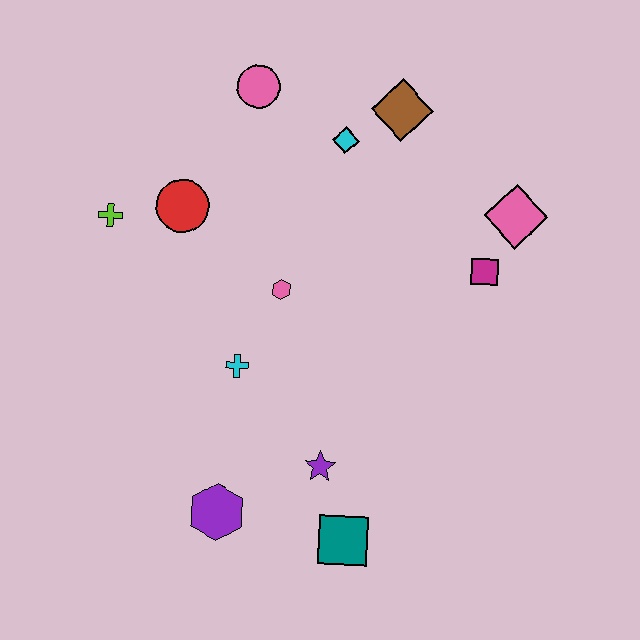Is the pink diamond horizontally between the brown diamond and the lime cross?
No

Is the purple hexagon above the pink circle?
No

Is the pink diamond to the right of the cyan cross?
Yes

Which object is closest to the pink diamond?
The magenta square is closest to the pink diamond.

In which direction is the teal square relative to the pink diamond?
The teal square is below the pink diamond.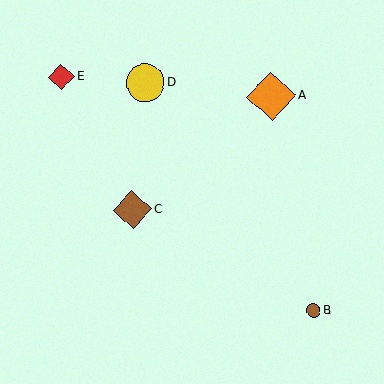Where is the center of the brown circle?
The center of the brown circle is at (314, 311).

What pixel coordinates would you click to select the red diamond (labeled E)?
Click at (61, 77) to select the red diamond E.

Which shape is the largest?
The orange diamond (labeled A) is the largest.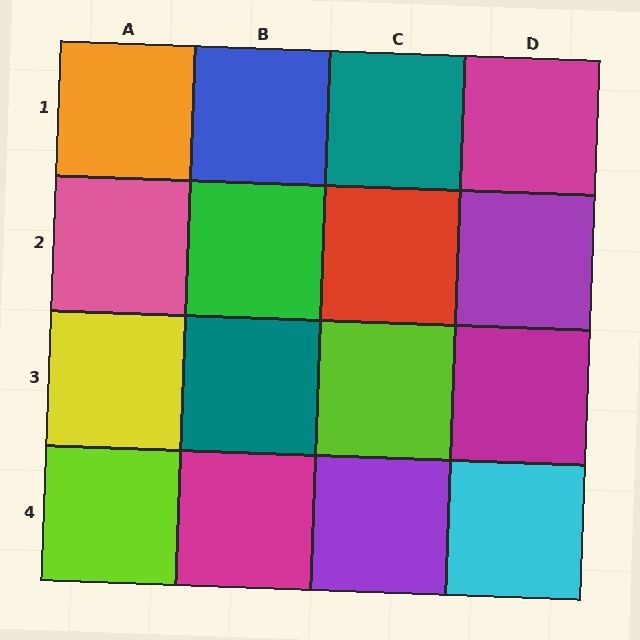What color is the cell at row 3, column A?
Yellow.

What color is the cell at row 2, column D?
Purple.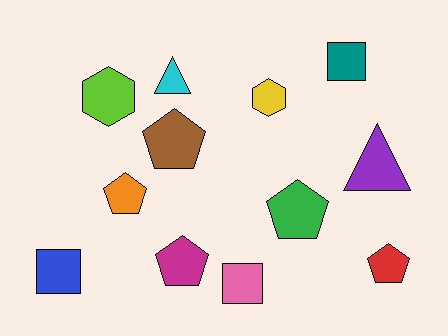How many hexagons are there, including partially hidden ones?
There are 2 hexagons.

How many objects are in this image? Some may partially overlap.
There are 12 objects.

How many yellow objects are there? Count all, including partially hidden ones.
There is 1 yellow object.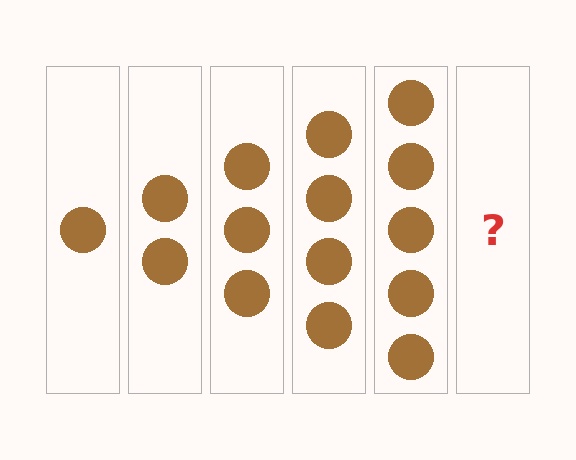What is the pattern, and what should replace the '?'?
The pattern is that each step adds one more circle. The '?' should be 6 circles.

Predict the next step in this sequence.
The next step is 6 circles.